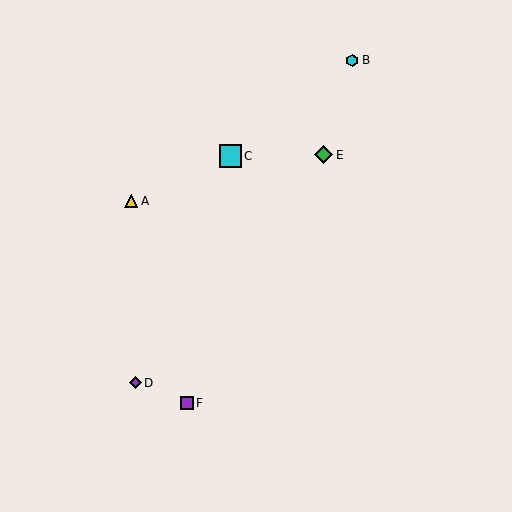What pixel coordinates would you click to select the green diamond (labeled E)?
Click at (324, 155) to select the green diamond E.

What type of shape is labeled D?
Shape D is a purple diamond.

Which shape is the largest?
The cyan square (labeled C) is the largest.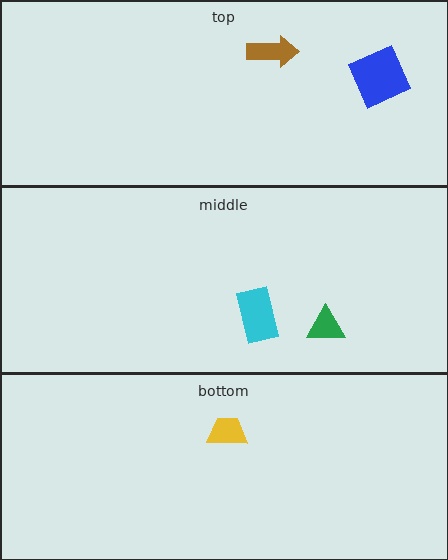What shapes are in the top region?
The blue square, the brown arrow.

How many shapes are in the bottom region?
1.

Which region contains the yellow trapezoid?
The bottom region.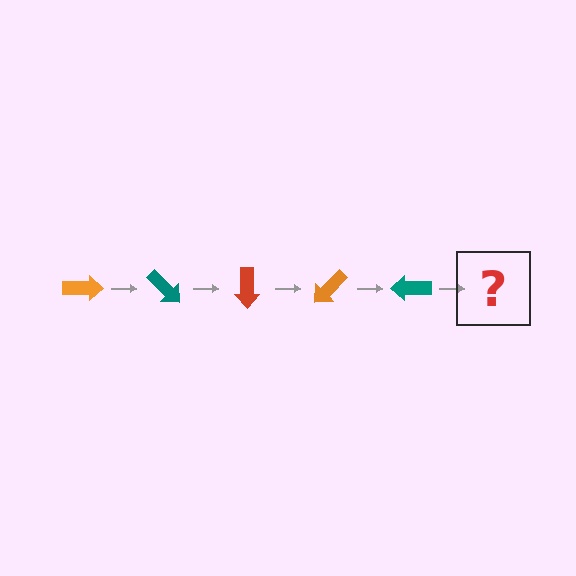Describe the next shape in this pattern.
It should be a red arrow, rotated 225 degrees from the start.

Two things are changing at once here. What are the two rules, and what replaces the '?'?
The two rules are that it rotates 45 degrees each step and the color cycles through orange, teal, and red. The '?' should be a red arrow, rotated 225 degrees from the start.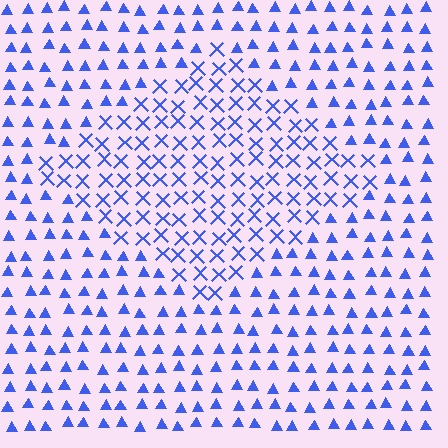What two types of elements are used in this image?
The image uses X marks inside the diamond region and triangles outside it.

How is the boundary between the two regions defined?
The boundary is defined by a change in element shape: X marks inside vs. triangles outside. All elements share the same color and spacing.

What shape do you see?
I see a diamond.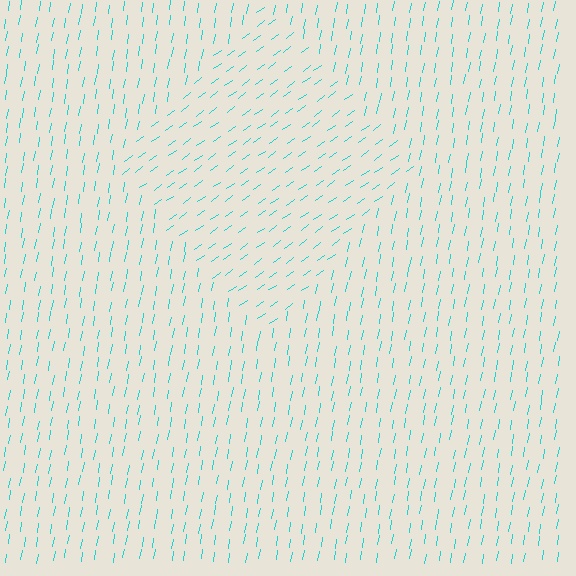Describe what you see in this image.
The image is filled with small cyan line segments. A diamond region in the image has lines oriented differently from the surrounding lines, creating a visible texture boundary.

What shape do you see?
I see a diamond.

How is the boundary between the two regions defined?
The boundary is defined purely by a change in line orientation (approximately 45 degrees difference). All lines are the same color and thickness.